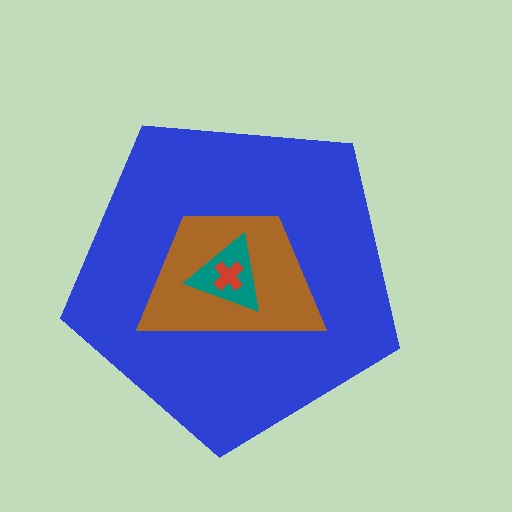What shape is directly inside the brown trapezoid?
The teal triangle.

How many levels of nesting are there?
4.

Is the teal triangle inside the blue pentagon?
Yes.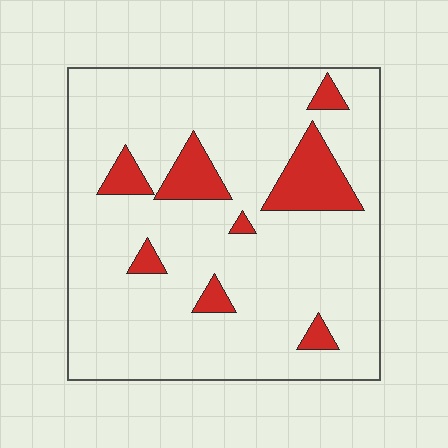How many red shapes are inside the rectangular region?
8.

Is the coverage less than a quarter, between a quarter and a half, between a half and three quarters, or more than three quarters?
Less than a quarter.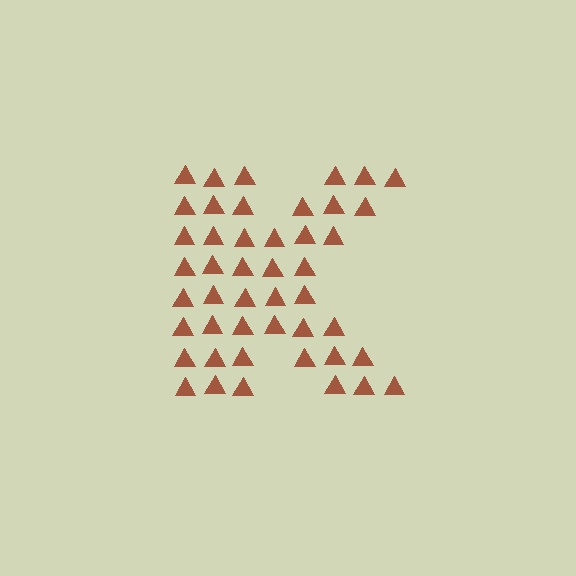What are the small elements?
The small elements are triangles.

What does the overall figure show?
The overall figure shows the letter K.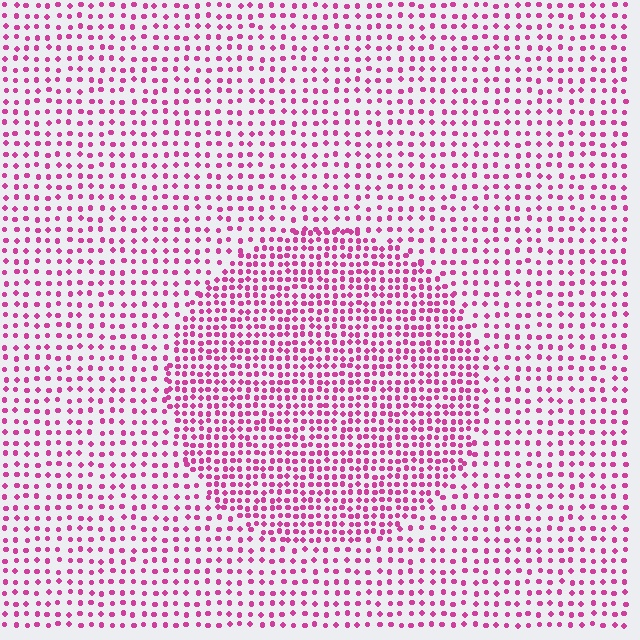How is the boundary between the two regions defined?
The boundary is defined by a change in element density (approximately 1.8x ratio). All elements are the same color, size, and shape.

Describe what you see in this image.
The image contains small magenta elements arranged at two different densities. A circle-shaped region is visible where the elements are more densely packed than the surrounding area.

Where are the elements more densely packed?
The elements are more densely packed inside the circle boundary.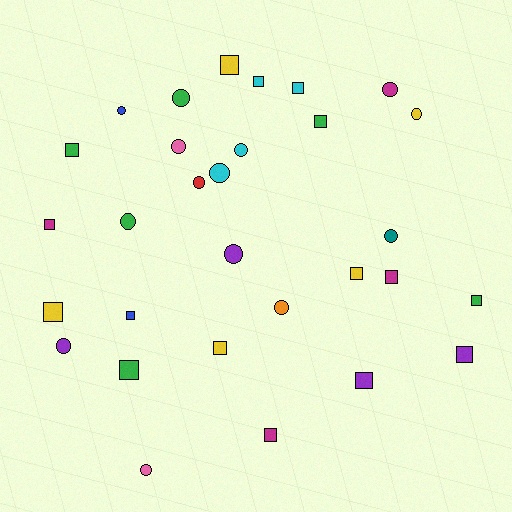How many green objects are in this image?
There are 6 green objects.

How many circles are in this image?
There are 14 circles.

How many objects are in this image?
There are 30 objects.